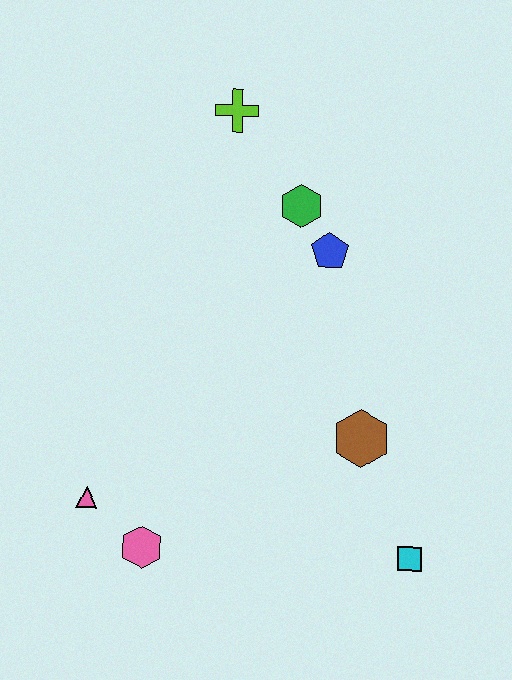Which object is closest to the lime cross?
The green hexagon is closest to the lime cross.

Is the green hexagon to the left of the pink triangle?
No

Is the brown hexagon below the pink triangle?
No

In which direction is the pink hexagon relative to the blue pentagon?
The pink hexagon is below the blue pentagon.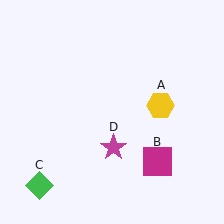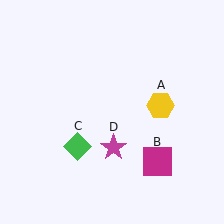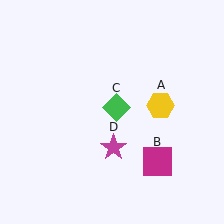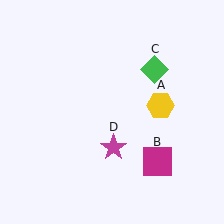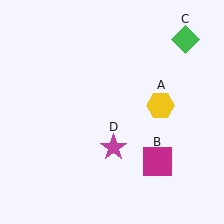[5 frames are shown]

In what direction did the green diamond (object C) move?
The green diamond (object C) moved up and to the right.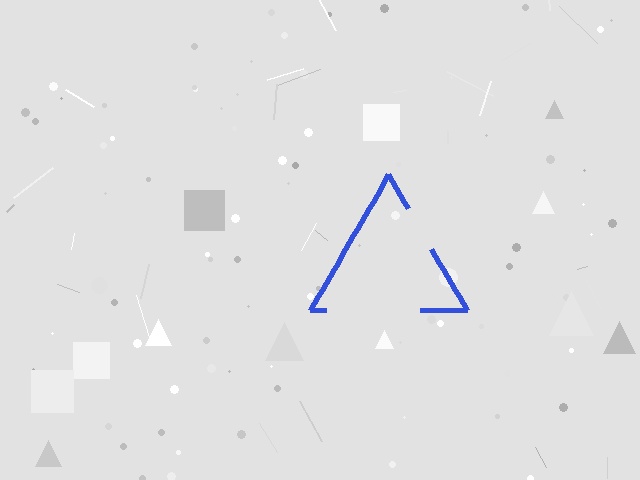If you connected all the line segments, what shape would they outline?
They would outline a triangle.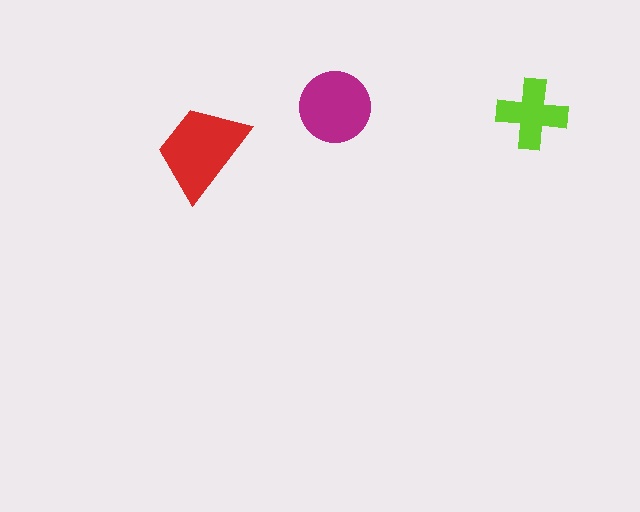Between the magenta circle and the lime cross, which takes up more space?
The magenta circle.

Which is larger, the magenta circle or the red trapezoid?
The red trapezoid.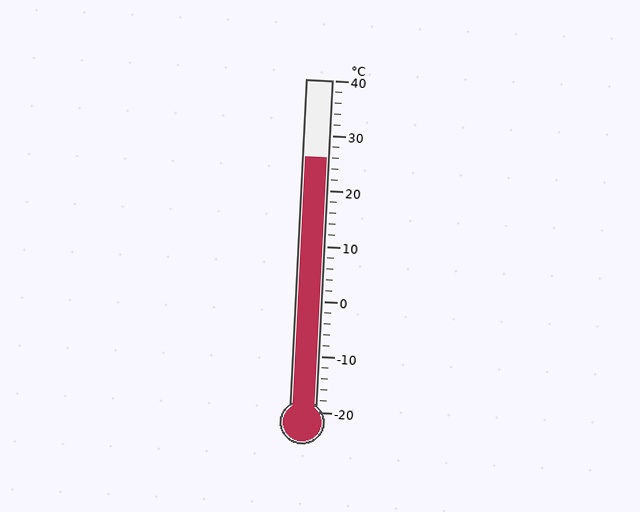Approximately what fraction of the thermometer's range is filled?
The thermometer is filled to approximately 75% of its range.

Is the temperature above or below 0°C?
The temperature is above 0°C.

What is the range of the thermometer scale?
The thermometer scale ranges from -20°C to 40°C.